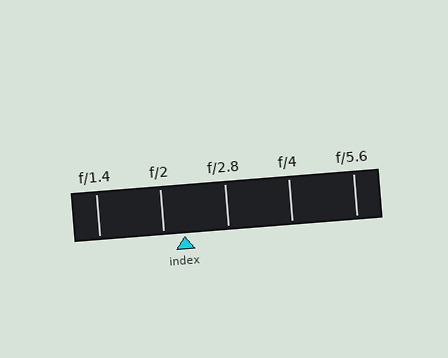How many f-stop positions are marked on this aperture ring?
There are 5 f-stop positions marked.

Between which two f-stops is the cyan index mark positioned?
The index mark is between f/2 and f/2.8.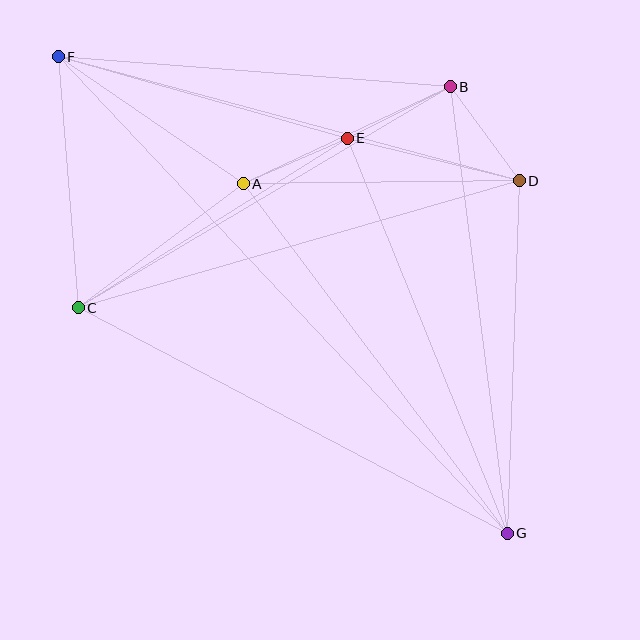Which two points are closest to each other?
Points A and E are closest to each other.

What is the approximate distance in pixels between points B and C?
The distance between B and C is approximately 433 pixels.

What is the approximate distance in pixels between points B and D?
The distance between B and D is approximately 116 pixels.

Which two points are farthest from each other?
Points F and G are farthest from each other.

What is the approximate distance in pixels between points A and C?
The distance between A and C is approximately 206 pixels.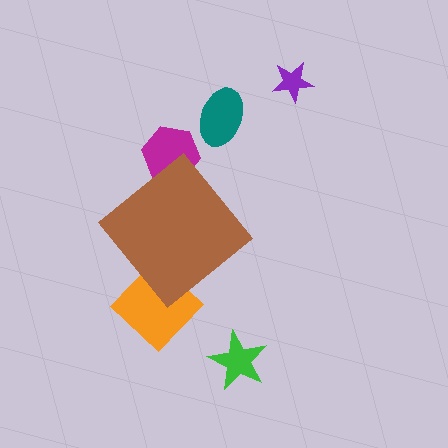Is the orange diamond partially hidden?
Yes, the orange diamond is partially hidden behind the brown diamond.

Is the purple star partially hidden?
No, the purple star is fully visible.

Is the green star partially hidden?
No, the green star is fully visible.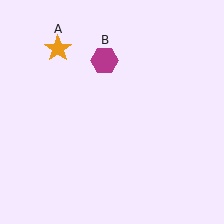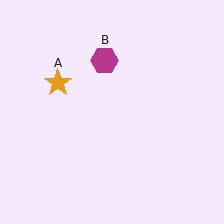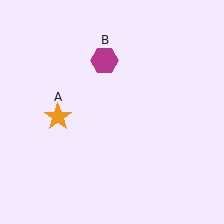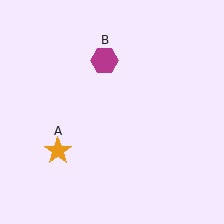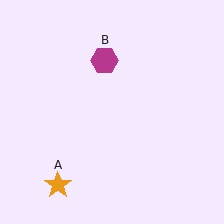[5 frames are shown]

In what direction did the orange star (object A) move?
The orange star (object A) moved down.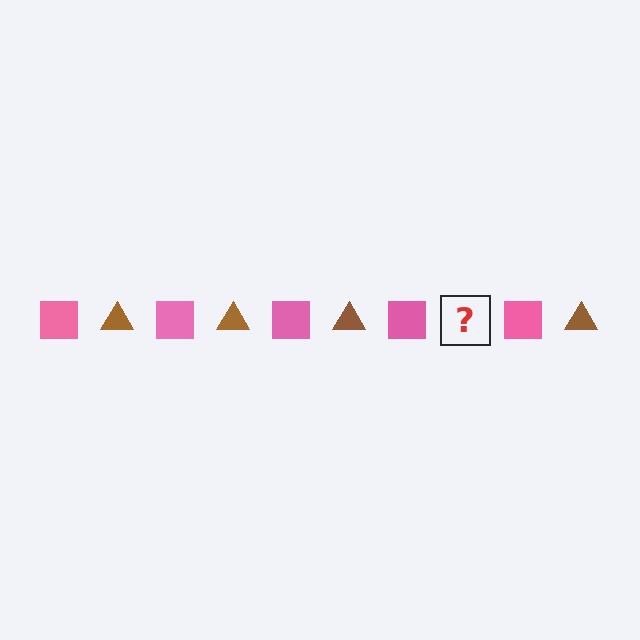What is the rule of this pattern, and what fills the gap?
The rule is that the pattern alternates between pink square and brown triangle. The gap should be filled with a brown triangle.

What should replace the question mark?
The question mark should be replaced with a brown triangle.